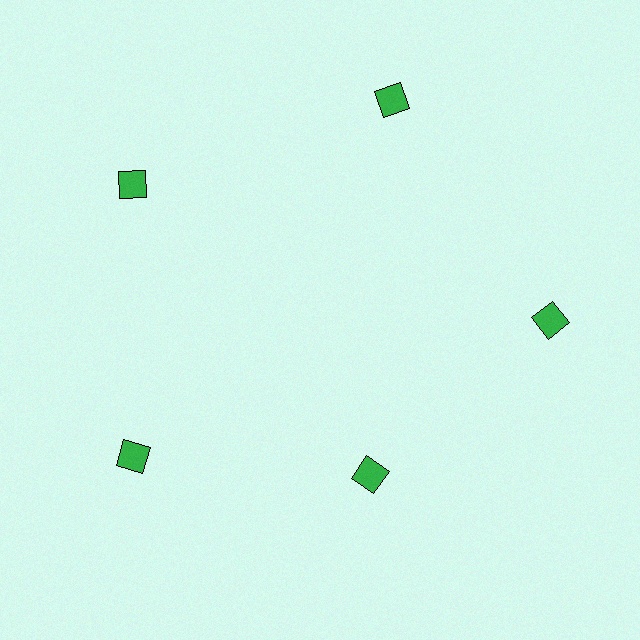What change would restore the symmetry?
The symmetry would be restored by moving it outward, back onto the ring so that all 5 diamonds sit at equal angles and equal distance from the center.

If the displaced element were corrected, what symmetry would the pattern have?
It would have 5-fold rotational symmetry — the pattern would map onto itself every 72 degrees.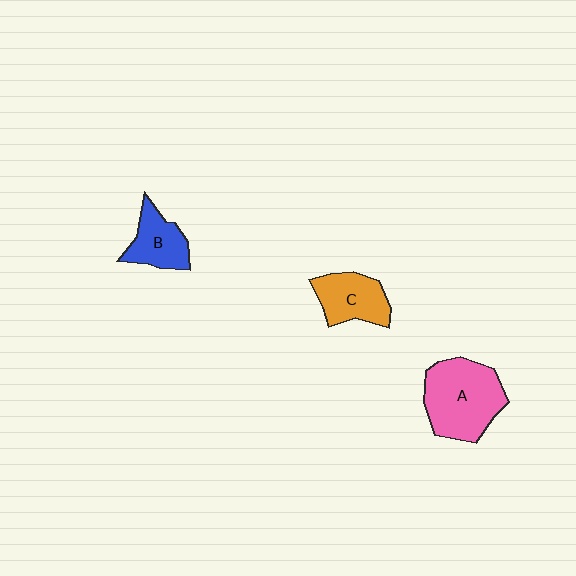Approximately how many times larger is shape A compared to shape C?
Approximately 1.6 times.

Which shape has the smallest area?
Shape B (blue).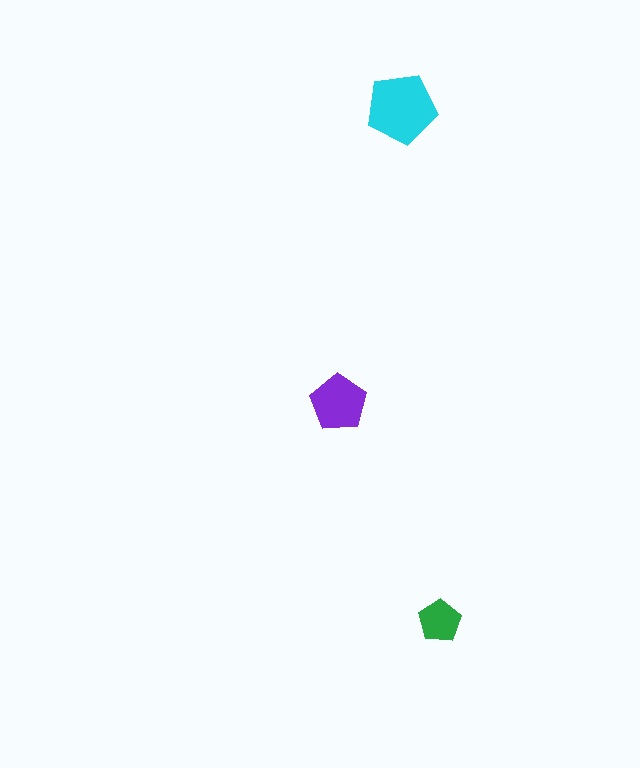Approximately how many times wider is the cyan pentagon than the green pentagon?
About 1.5 times wider.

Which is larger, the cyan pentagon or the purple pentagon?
The cyan one.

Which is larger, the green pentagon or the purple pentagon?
The purple one.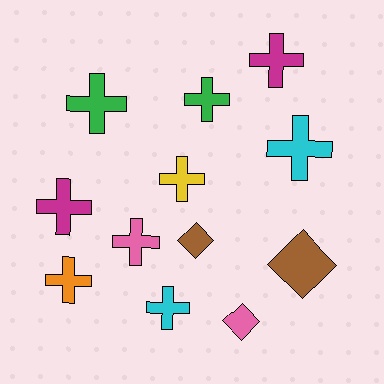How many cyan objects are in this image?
There are 2 cyan objects.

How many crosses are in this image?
There are 9 crosses.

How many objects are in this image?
There are 12 objects.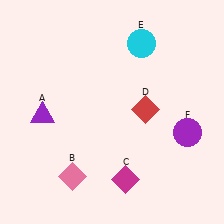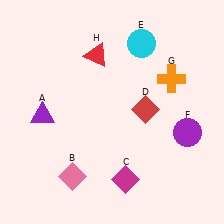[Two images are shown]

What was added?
An orange cross (G), a red triangle (H) were added in Image 2.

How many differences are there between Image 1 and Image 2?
There are 2 differences between the two images.